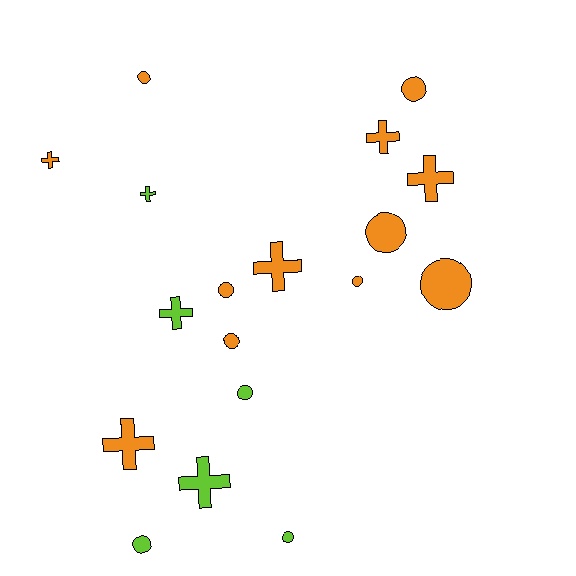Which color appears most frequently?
Orange, with 12 objects.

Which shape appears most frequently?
Circle, with 10 objects.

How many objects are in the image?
There are 18 objects.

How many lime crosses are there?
There are 3 lime crosses.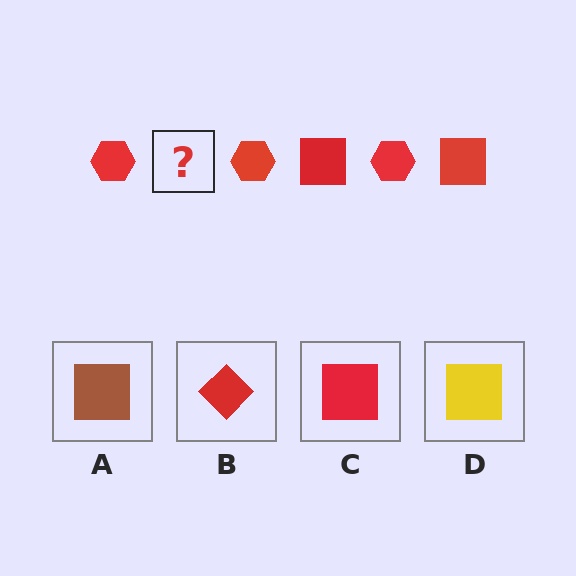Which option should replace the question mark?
Option C.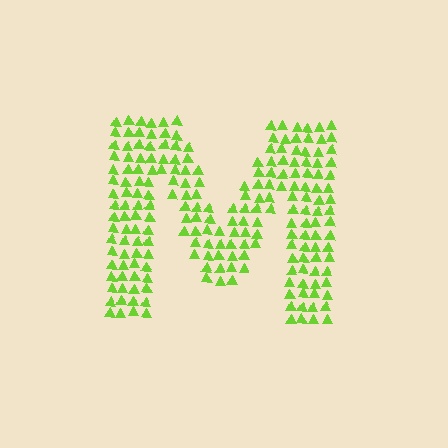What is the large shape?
The large shape is the letter M.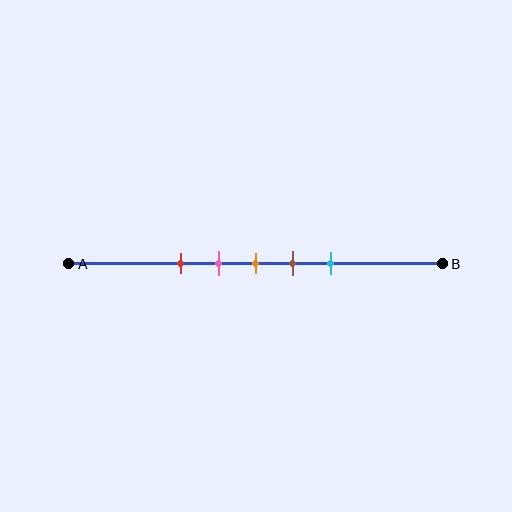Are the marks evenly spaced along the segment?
Yes, the marks are approximately evenly spaced.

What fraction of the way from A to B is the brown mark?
The brown mark is approximately 60% (0.6) of the way from A to B.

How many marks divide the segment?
There are 5 marks dividing the segment.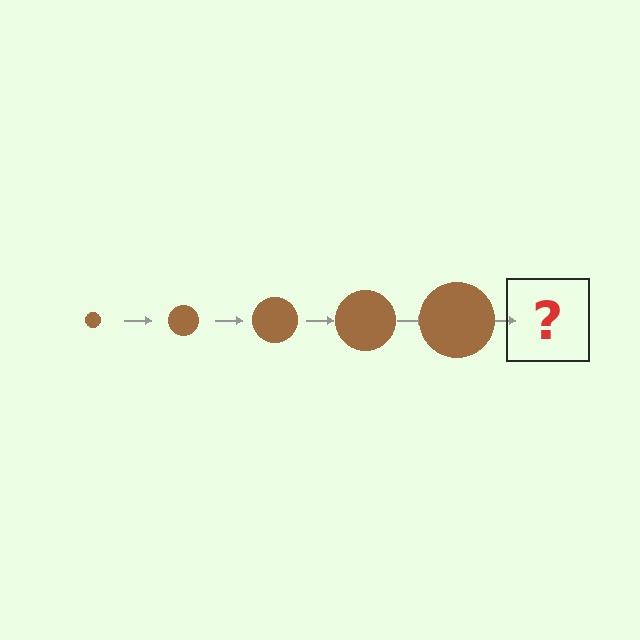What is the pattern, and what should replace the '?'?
The pattern is that the circle gets progressively larger each step. The '?' should be a brown circle, larger than the previous one.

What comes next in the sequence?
The next element should be a brown circle, larger than the previous one.